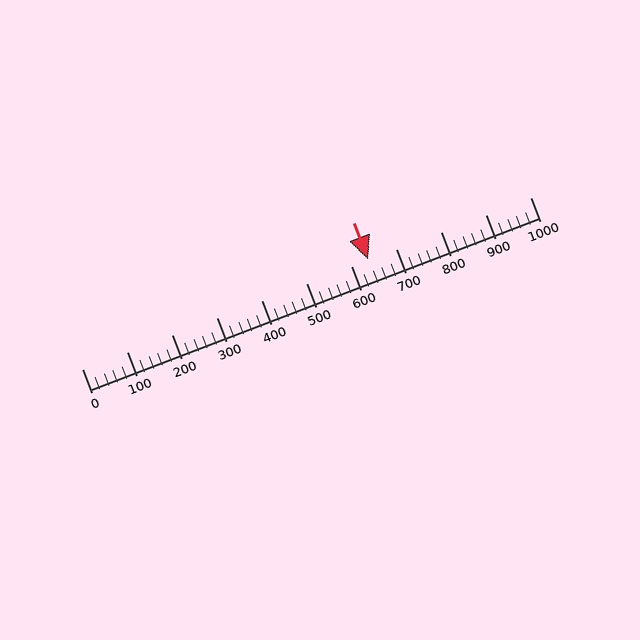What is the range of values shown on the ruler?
The ruler shows values from 0 to 1000.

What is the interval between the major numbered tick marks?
The major tick marks are spaced 100 units apart.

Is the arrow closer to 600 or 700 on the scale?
The arrow is closer to 600.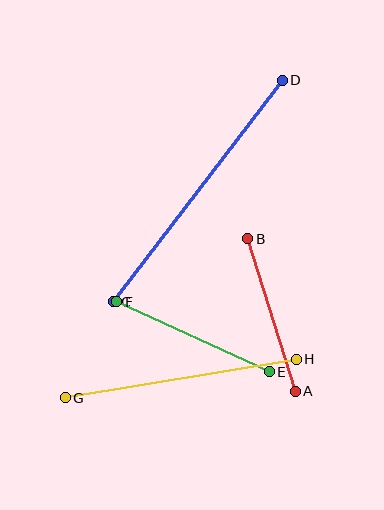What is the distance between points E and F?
The distance is approximately 168 pixels.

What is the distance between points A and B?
The distance is approximately 160 pixels.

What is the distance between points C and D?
The distance is approximately 278 pixels.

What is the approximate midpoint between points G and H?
The midpoint is at approximately (181, 379) pixels.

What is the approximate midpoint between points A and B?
The midpoint is at approximately (271, 315) pixels.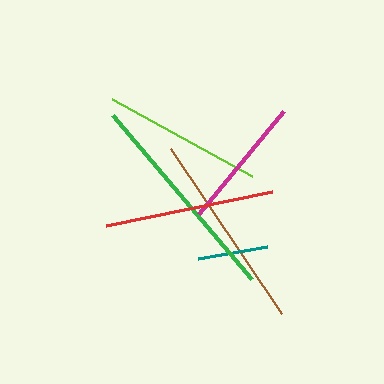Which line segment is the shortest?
The teal line is the shortest at approximately 69 pixels.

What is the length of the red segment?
The red segment is approximately 169 pixels long.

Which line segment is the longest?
The green line is the longest at approximately 215 pixels.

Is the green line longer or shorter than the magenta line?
The green line is longer than the magenta line.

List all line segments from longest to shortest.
From longest to shortest: green, brown, red, lime, magenta, teal.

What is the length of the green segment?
The green segment is approximately 215 pixels long.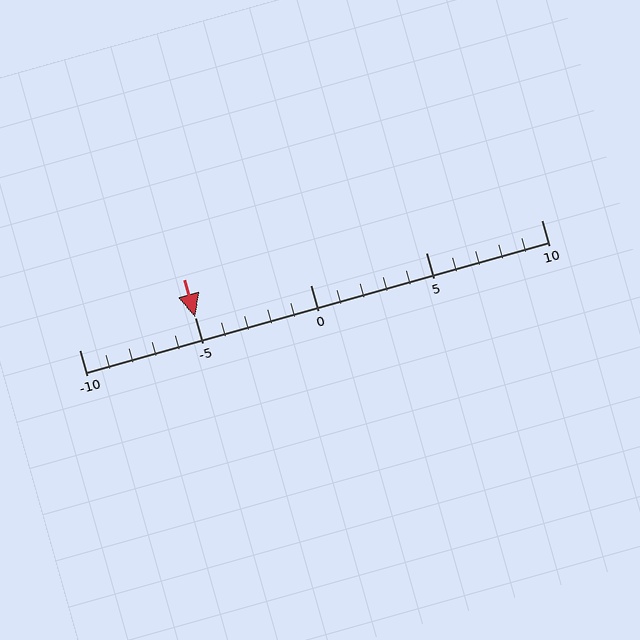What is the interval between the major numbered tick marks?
The major tick marks are spaced 5 units apart.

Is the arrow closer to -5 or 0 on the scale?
The arrow is closer to -5.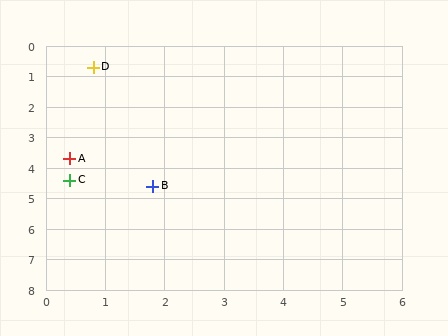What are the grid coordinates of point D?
Point D is at approximately (0.8, 0.7).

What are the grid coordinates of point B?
Point B is at approximately (1.8, 4.6).